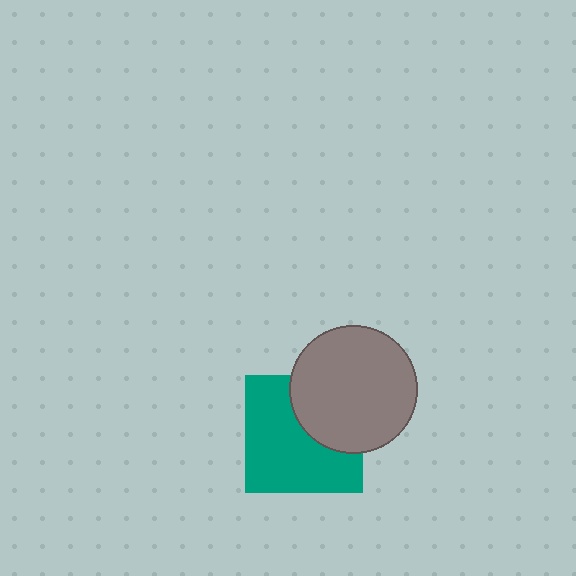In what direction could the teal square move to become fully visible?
The teal square could move toward the lower-left. That would shift it out from behind the gray circle entirely.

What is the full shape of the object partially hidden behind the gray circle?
The partially hidden object is a teal square.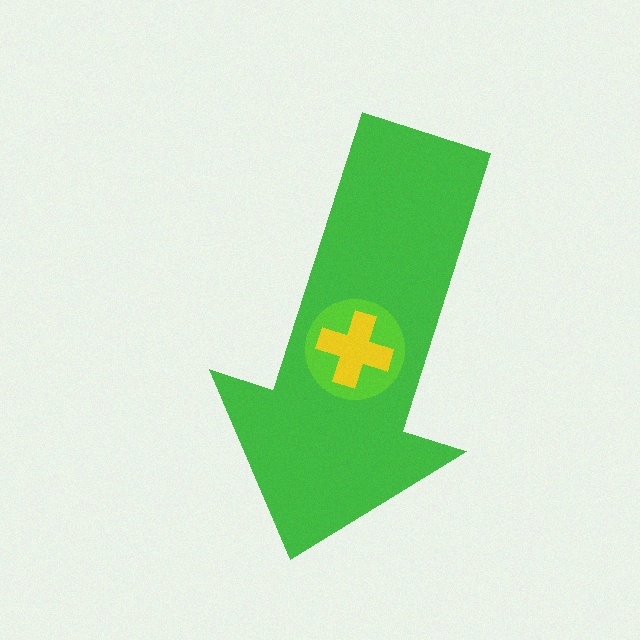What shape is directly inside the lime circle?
The yellow cross.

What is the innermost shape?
The yellow cross.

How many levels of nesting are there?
3.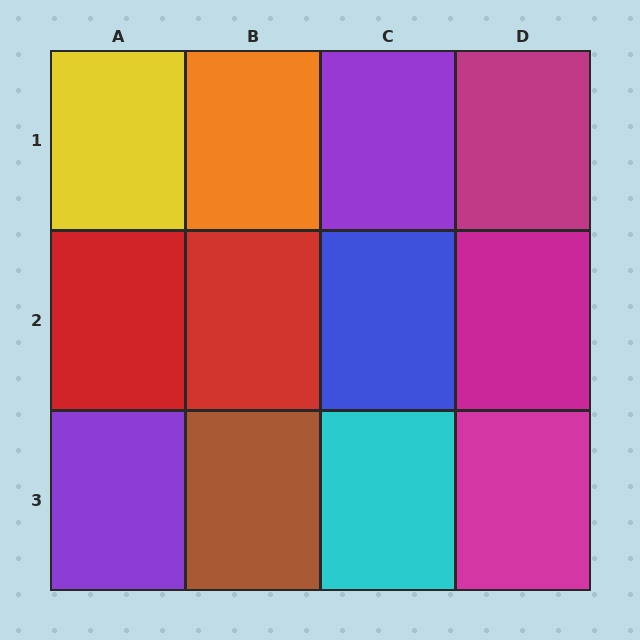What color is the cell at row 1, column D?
Magenta.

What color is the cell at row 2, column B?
Red.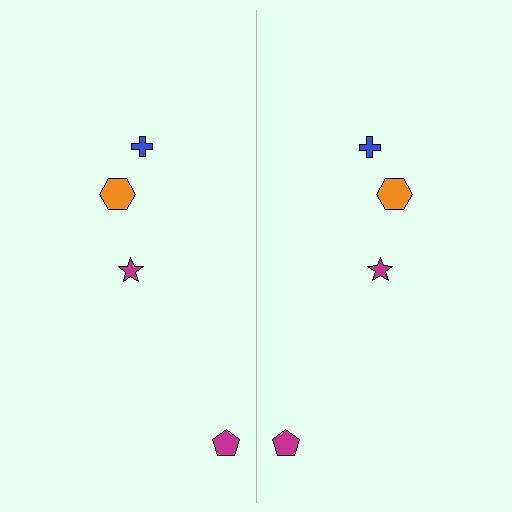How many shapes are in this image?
There are 8 shapes in this image.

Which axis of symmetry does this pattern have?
The pattern has a vertical axis of symmetry running through the center of the image.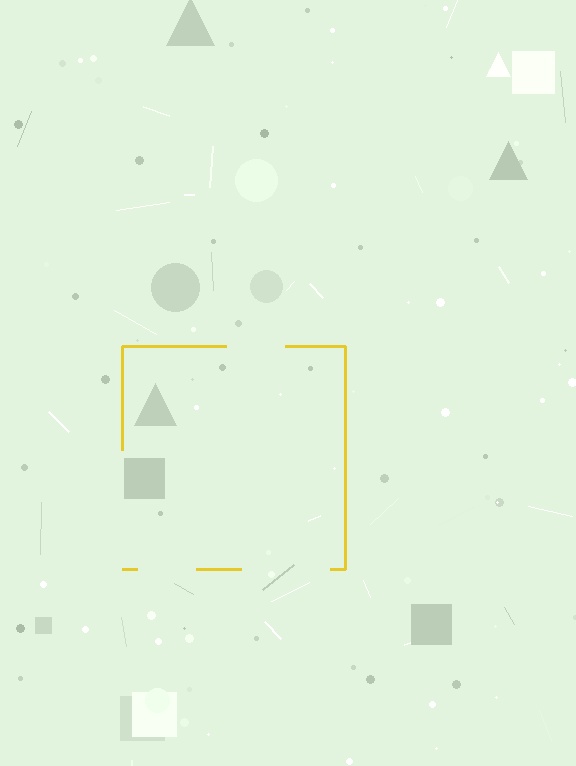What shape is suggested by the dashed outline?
The dashed outline suggests a square.